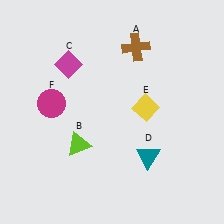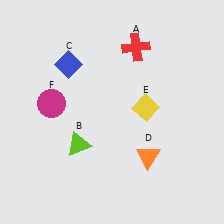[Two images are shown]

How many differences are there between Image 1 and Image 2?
There are 3 differences between the two images.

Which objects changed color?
A changed from brown to red. C changed from magenta to blue. D changed from teal to orange.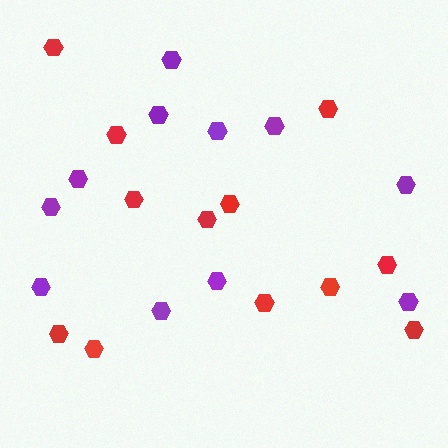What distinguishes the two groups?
There are 2 groups: one group of red hexagons (12) and one group of purple hexagons (11).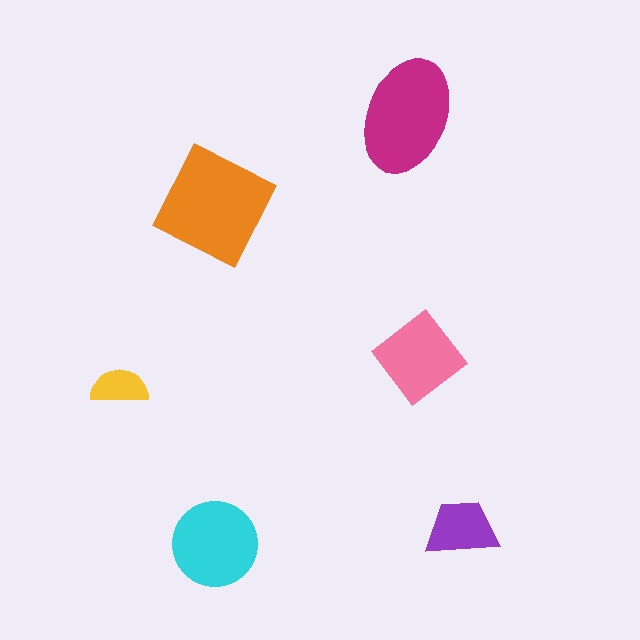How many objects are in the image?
There are 6 objects in the image.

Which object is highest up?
The magenta ellipse is topmost.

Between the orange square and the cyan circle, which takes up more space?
The orange square.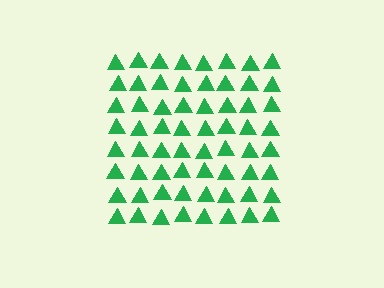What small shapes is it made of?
It is made of small triangles.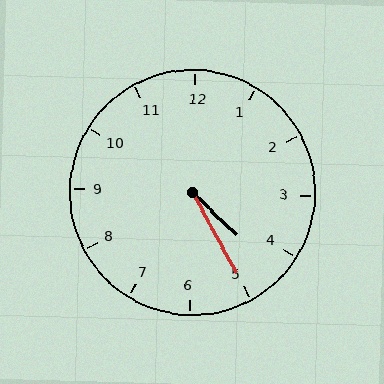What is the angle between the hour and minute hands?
Approximately 18 degrees.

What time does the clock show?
4:25.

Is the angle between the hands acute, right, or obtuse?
It is acute.